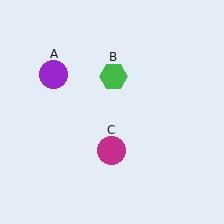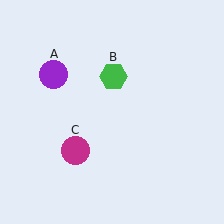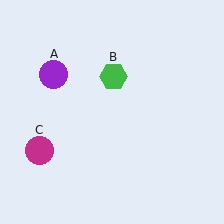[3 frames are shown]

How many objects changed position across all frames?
1 object changed position: magenta circle (object C).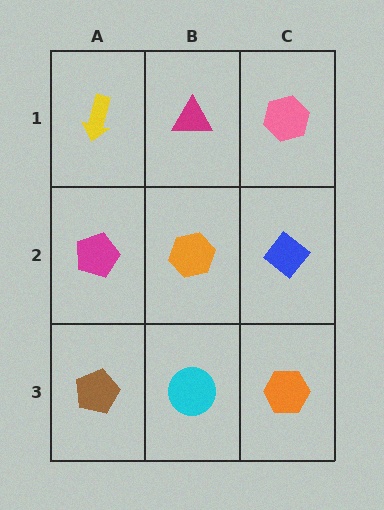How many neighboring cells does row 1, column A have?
2.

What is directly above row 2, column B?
A magenta triangle.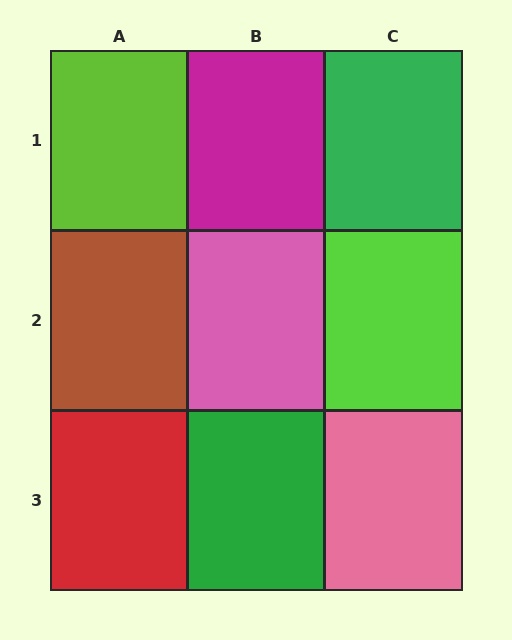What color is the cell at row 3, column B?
Green.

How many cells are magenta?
1 cell is magenta.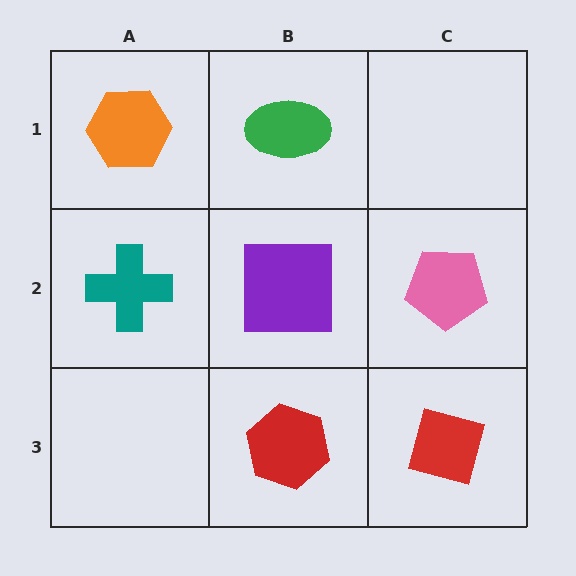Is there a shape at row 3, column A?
No, that cell is empty.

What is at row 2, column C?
A pink pentagon.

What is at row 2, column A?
A teal cross.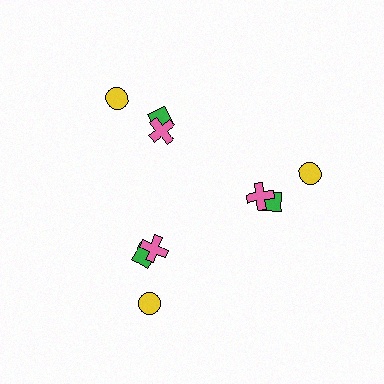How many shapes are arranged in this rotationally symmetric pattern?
There are 9 shapes, arranged in 3 groups of 3.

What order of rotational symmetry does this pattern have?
This pattern has 3-fold rotational symmetry.